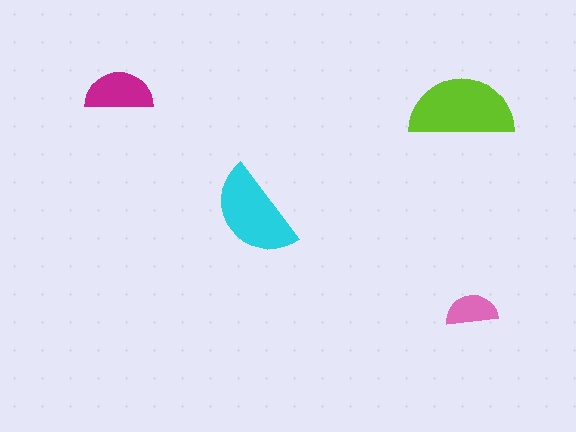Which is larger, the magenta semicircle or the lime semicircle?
The lime one.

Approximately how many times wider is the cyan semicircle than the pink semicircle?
About 2 times wider.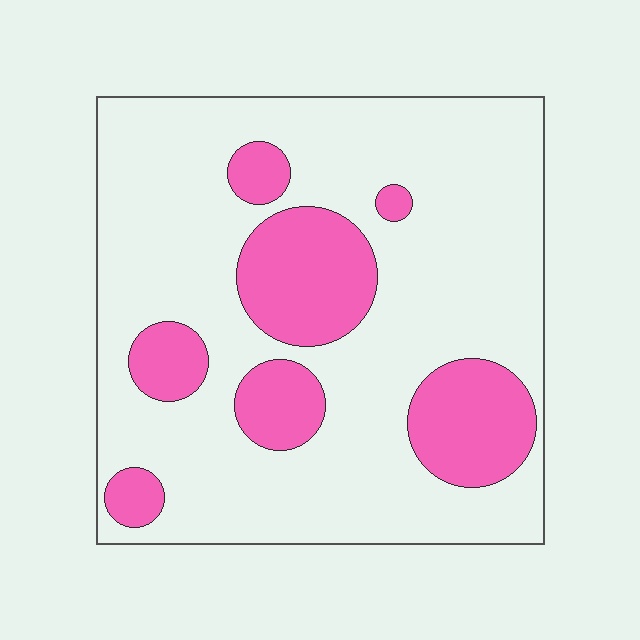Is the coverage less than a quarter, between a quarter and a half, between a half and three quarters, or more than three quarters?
Less than a quarter.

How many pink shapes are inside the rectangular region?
7.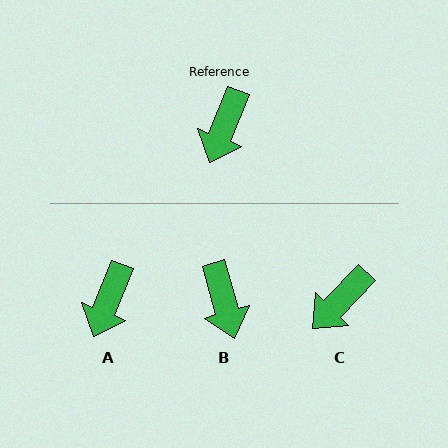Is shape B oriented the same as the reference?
No, it is off by about 37 degrees.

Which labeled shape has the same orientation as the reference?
A.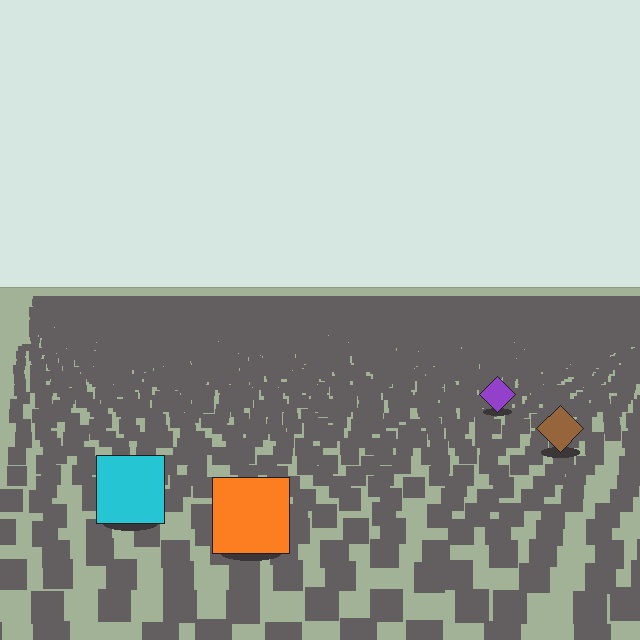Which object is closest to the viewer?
The orange square is closest. The texture marks near it are larger and more spread out.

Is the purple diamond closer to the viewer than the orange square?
No. The orange square is closer — you can tell from the texture gradient: the ground texture is coarser near it.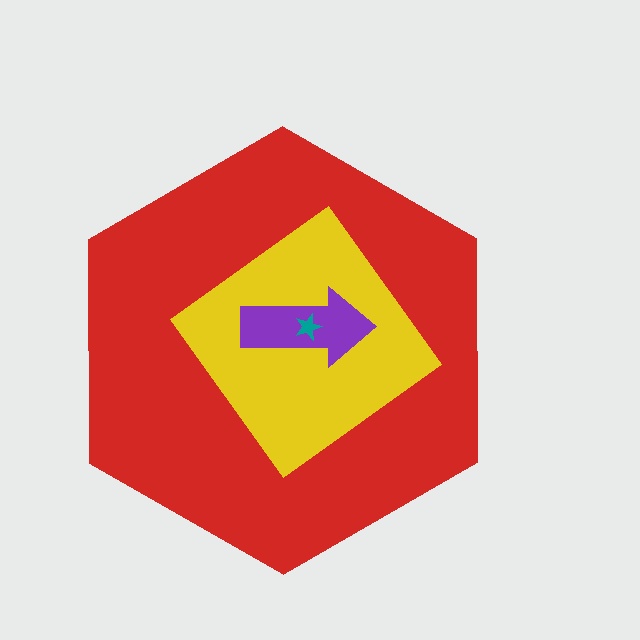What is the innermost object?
The teal star.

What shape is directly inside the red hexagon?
The yellow diamond.